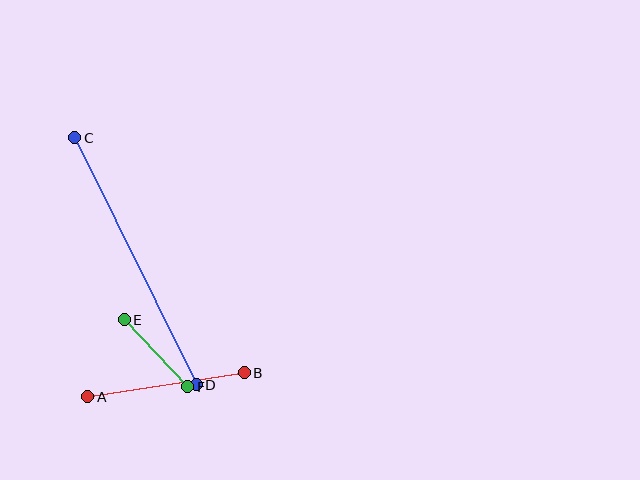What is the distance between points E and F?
The distance is approximately 92 pixels.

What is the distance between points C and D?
The distance is approximately 275 pixels.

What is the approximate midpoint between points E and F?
The midpoint is at approximately (156, 353) pixels.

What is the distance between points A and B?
The distance is approximately 158 pixels.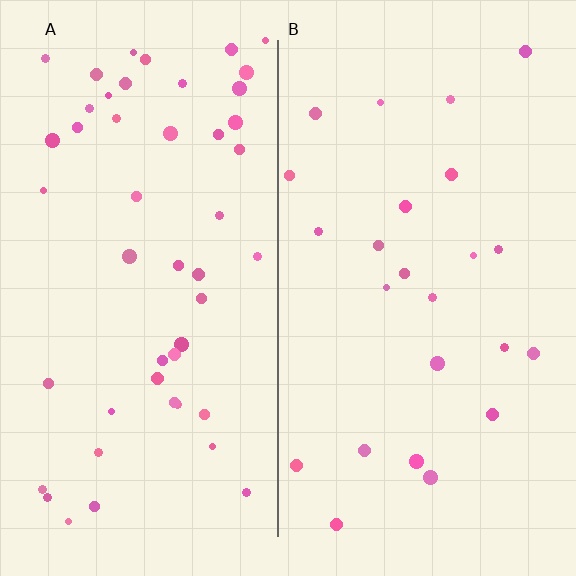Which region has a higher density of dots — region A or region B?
A (the left).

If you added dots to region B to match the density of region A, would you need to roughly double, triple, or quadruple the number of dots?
Approximately double.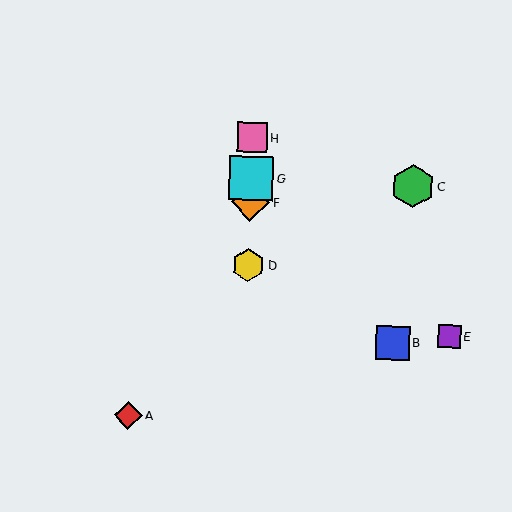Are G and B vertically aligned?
No, G is at x≈251 and B is at x≈392.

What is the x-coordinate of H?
Object H is at x≈252.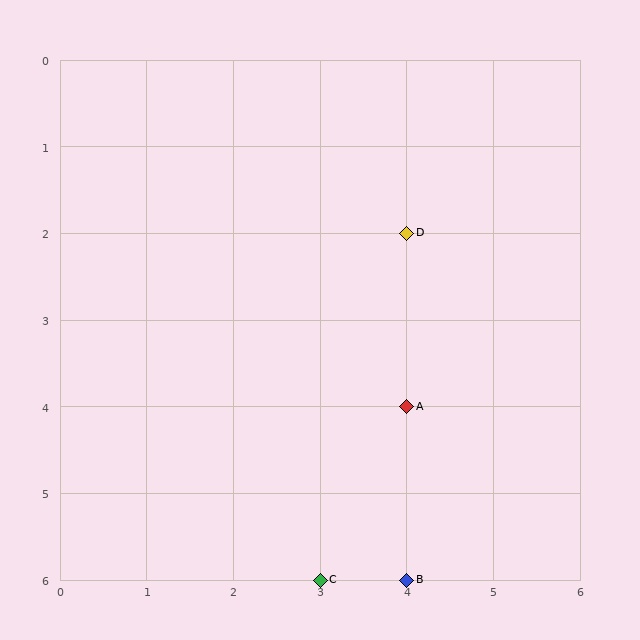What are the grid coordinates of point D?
Point D is at grid coordinates (4, 2).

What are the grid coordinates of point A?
Point A is at grid coordinates (4, 4).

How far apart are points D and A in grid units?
Points D and A are 2 rows apart.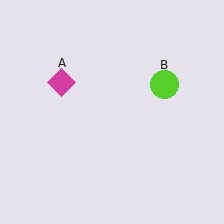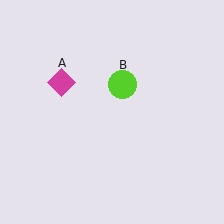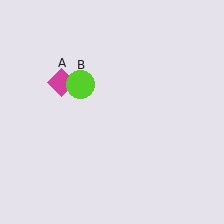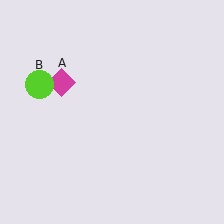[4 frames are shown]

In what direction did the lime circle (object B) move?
The lime circle (object B) moved left.